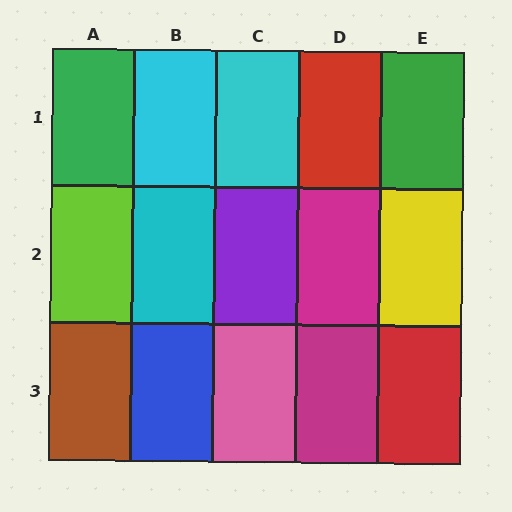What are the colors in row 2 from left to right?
Lime, cyan, purple, magenta, yellow.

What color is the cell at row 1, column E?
Green.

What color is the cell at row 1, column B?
Cyan.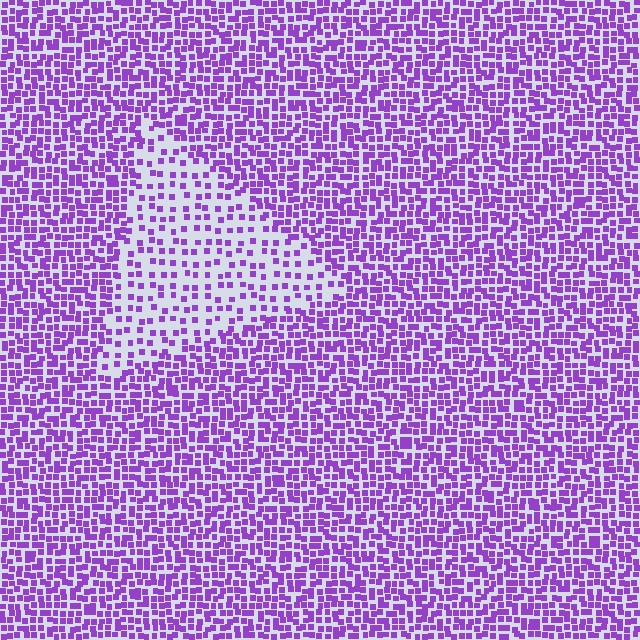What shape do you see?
I see a triangle.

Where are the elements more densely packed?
The elements are more densely packed outside the triangle boundary.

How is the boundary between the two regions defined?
The boundary is defined by a change in element density (approximately 2.2x ratio). All elements are the same color, size, and shape.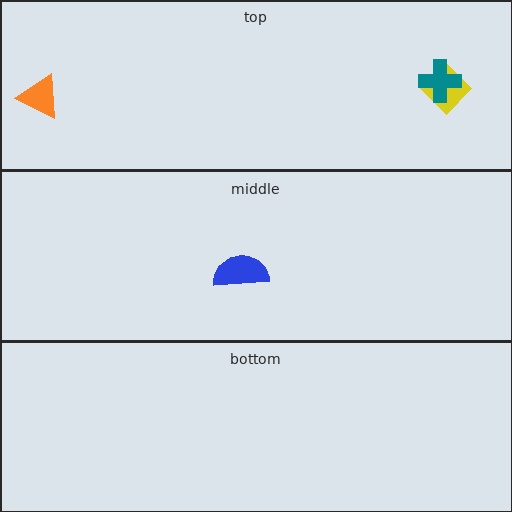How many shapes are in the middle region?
1.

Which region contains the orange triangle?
The top region.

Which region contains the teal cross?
The top region.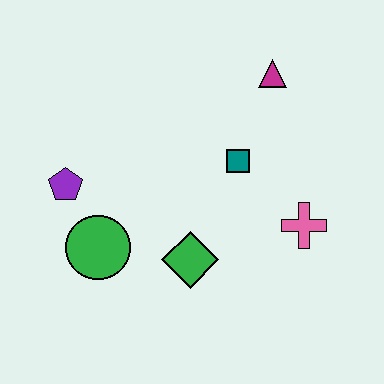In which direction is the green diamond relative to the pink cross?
The green diamond is to the left of the pink cross.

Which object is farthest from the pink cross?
The purple pentagon is farthest from the pink cross.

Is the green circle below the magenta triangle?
Yes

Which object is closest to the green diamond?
The green circle is closest to the green diamond.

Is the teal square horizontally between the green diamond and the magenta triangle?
Yes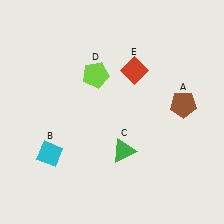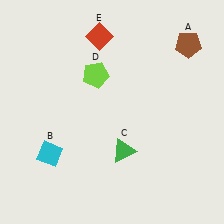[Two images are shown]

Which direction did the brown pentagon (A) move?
The brown pentagon (A) moved up.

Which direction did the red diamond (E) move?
The red diamond (E) moved left.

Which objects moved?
The objects that moved are: the brown pentagon (A), the red diamond (E).